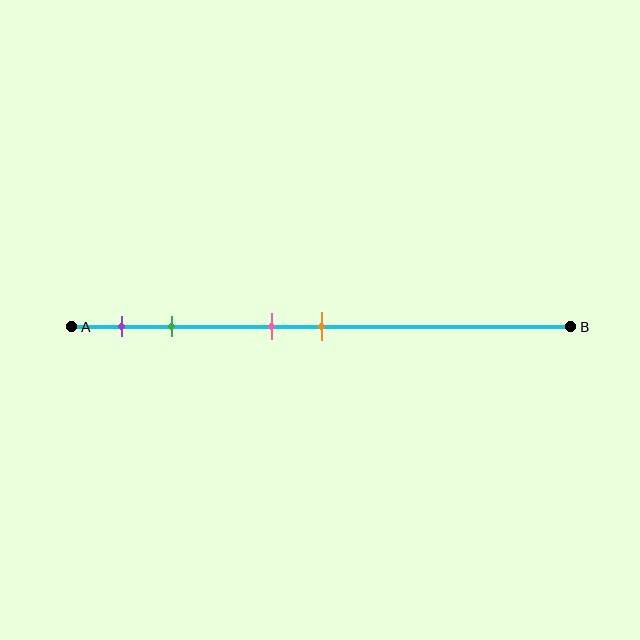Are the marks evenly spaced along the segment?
No, the marks are not evenly spaced.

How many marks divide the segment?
There are 4 marks dividing the segment.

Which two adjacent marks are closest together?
The pink and orange marks are the closest adjacent pair.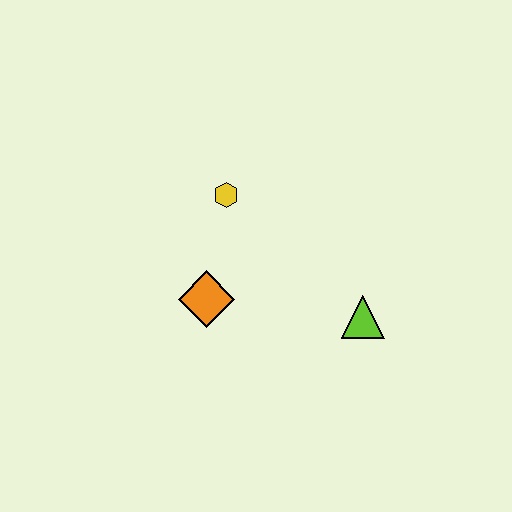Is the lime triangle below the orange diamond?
Yes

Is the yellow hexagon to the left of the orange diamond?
No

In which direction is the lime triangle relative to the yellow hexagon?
The lime triangle is to the right of the yellow hexagon.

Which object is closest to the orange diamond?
The yellow hexagon is closest to the orange diamond.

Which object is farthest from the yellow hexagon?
The lime triangle is farthest from the yellow hexagon.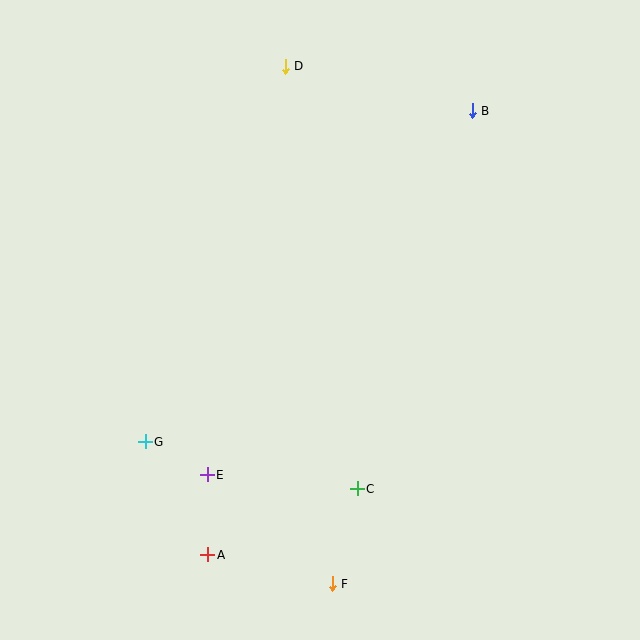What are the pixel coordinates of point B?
Point B is at (472, 111).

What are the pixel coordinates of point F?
Point F is at (332, 584).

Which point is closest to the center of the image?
Point C at (357, 489) is closest to the center.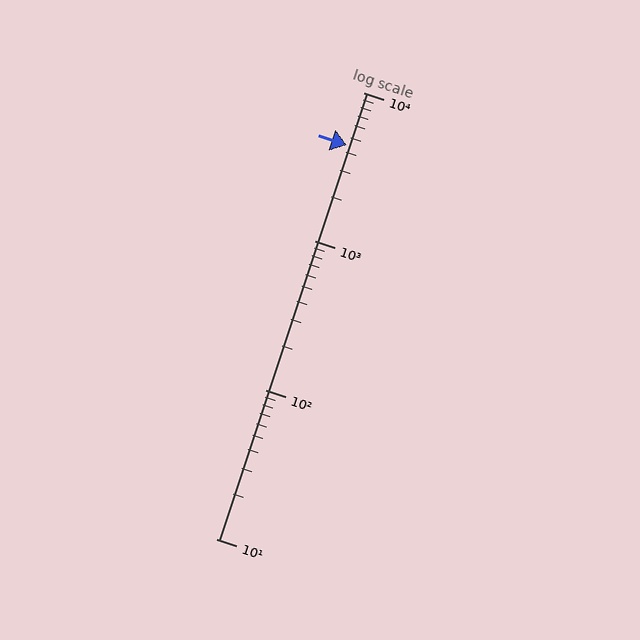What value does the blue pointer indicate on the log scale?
The pointer indicates approximately 4400.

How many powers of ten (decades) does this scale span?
The scale spans 3 decades, from 10 to 10000.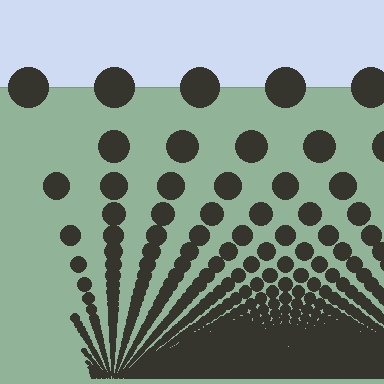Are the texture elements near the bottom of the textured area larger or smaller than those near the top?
Smaller. The gradient is inverted — elements near the bottom are smaller and denser.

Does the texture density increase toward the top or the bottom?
Density increases toward the bottom.